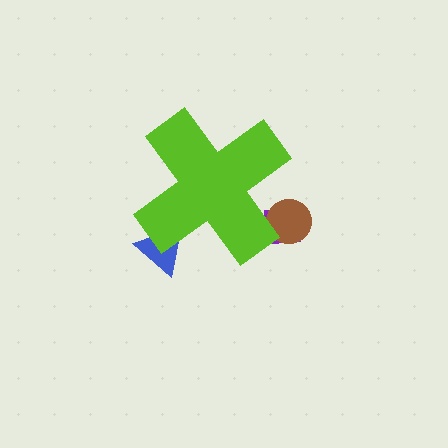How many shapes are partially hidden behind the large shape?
3 shapes are partially hidden.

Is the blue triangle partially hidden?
Yes, the blue triangle is partially hidden behind the lime cross.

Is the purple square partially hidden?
Yes, the purple square is partially hidden behind the lime cross.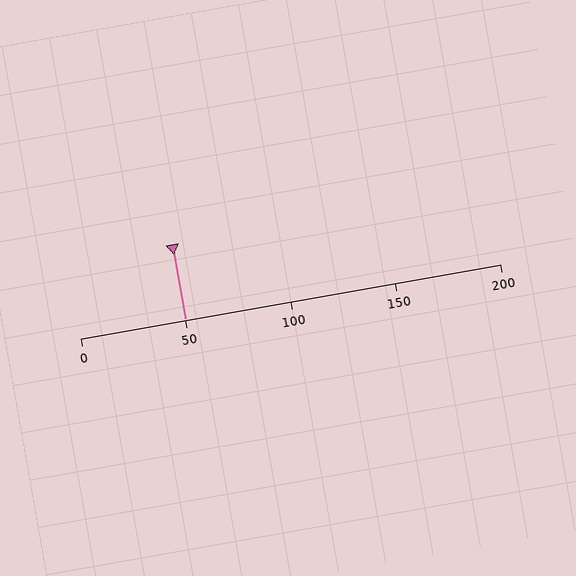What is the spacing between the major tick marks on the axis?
The major ticks are spaced 50 apart.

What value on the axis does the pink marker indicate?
The marker indicates approximately 50.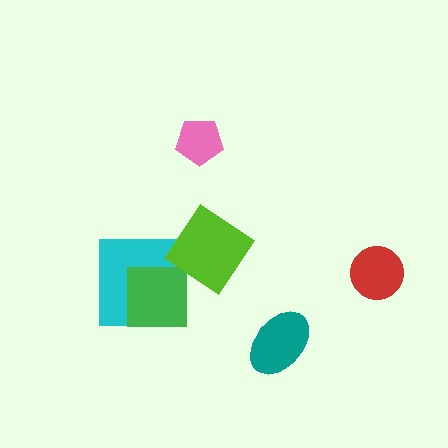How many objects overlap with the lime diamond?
1 object overlaps with the lime diamond.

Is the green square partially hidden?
No, no other shape covers it.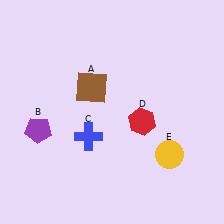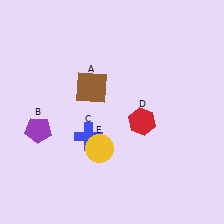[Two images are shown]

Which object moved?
The yellow circle (E) moved left.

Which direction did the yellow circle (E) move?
The yellow circle (E) moved left.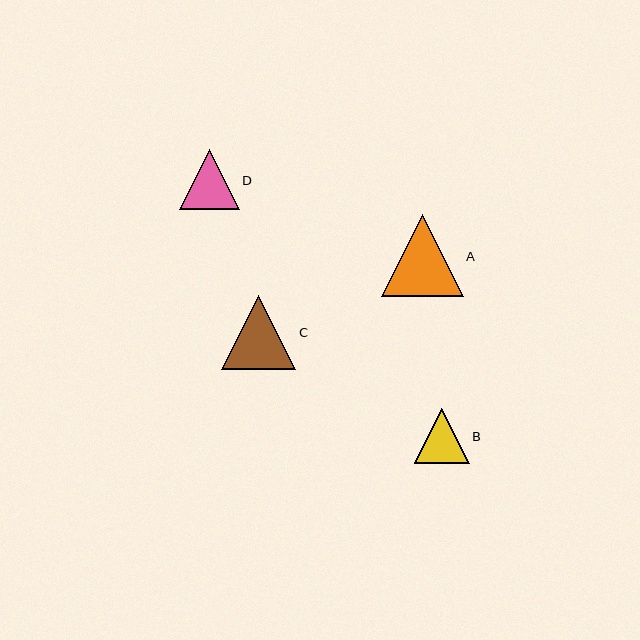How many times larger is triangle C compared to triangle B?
Triangle C is approximately 1.3 times the size of triangle B.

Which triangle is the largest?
Triangle A is the largest with a size of approximately 82 pixels.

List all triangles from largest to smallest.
From largest to smallest: A, C, D, B.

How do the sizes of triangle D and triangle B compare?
Triangle D and triangle B are approximately the same size.